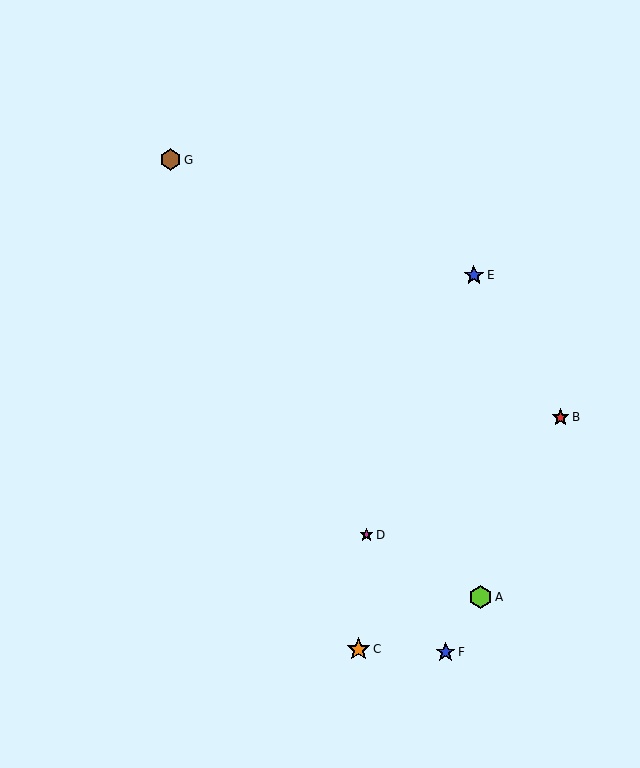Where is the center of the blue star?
The center of the blue star is at (446, 652).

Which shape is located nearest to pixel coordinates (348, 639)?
The orange star (labeled C) at (358, 649) is nearest to that location.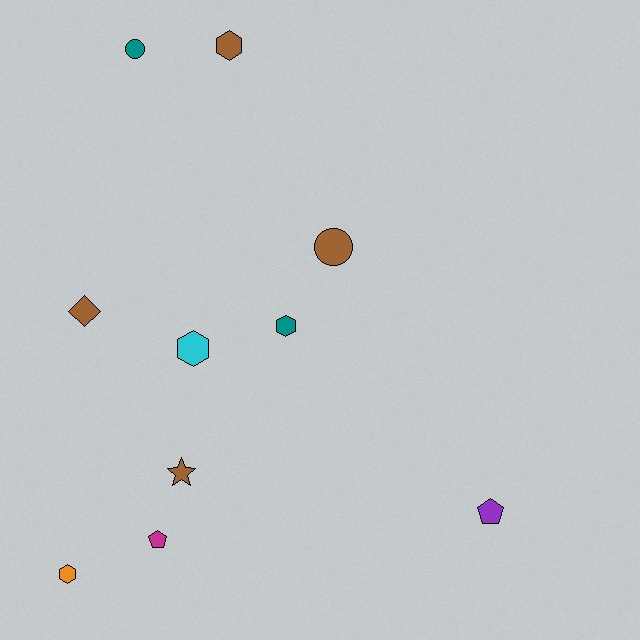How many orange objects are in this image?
There is 1 orange object.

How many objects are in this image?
There are 10 objects.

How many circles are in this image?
There are 2 circles.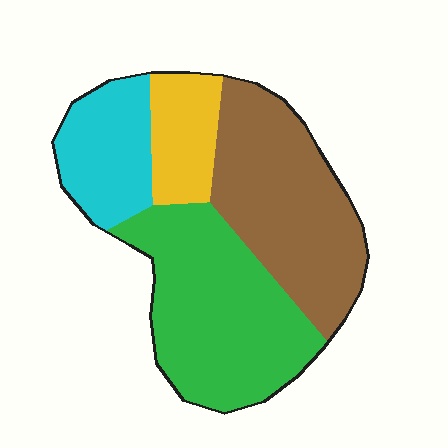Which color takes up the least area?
Yellow, at roughly 10%.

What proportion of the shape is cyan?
Cyan takes up about one sixth (1/6) of the shape.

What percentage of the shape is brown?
Brown takes up between a third and a half of the shape.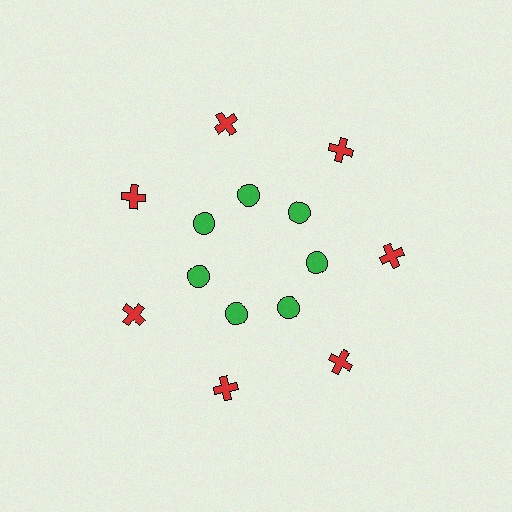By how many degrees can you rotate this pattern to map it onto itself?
The pattern maps onto itself every 51 degrees of rotation.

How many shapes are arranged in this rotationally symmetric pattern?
There are 14 shapes, arranged in 7 groups of 2.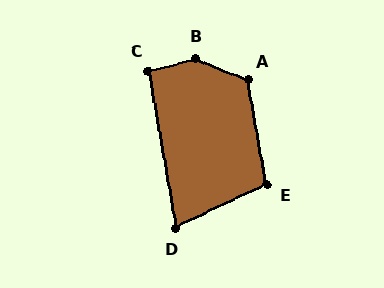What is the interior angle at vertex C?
Approximately 95 degrees (approximately right).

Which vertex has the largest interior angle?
B, at approximately 144 degrees.